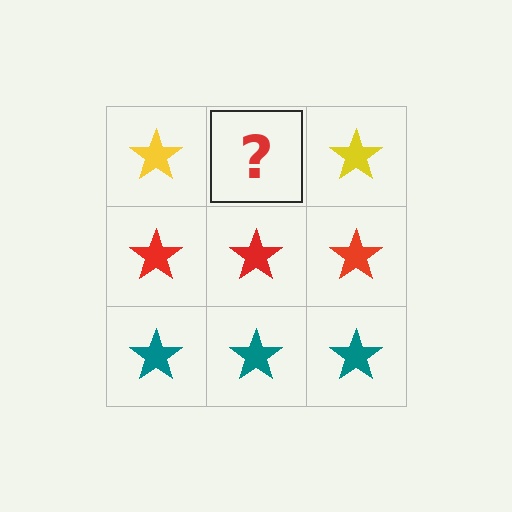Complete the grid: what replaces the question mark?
The question mark should be replaced with a yellow star.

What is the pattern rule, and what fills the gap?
The rule is that each row has a consistent color. The gap should be filled with a yellow star.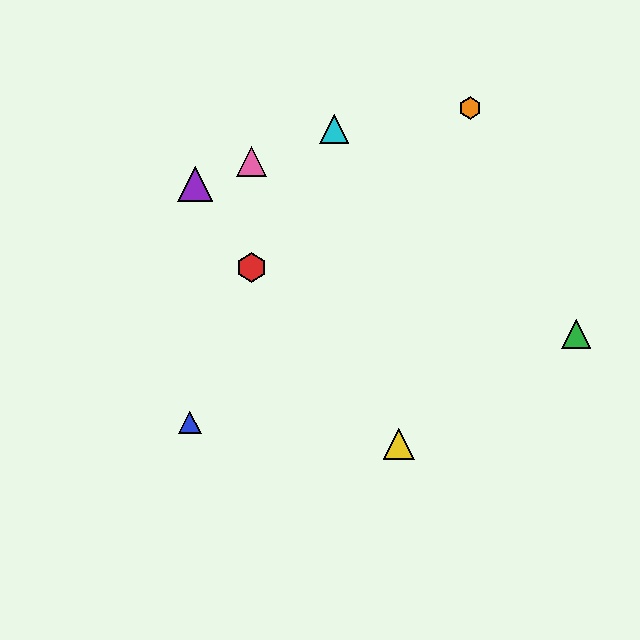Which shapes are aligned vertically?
The red hexagon, the pink triangle are aligned vertically.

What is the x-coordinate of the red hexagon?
The red hexagon is at x≈252.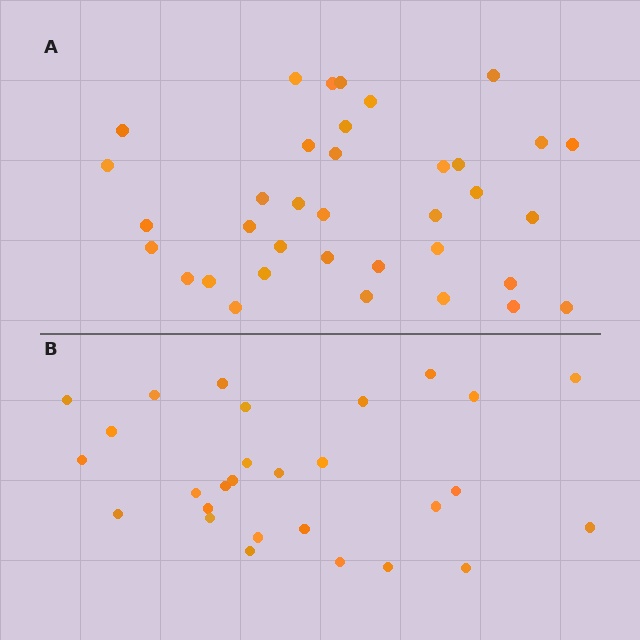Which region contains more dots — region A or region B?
Region A (the top region) has more dots.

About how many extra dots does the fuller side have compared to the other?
Region A has roughly 8 or so more dots than region B.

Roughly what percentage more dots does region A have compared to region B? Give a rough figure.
About 30% more.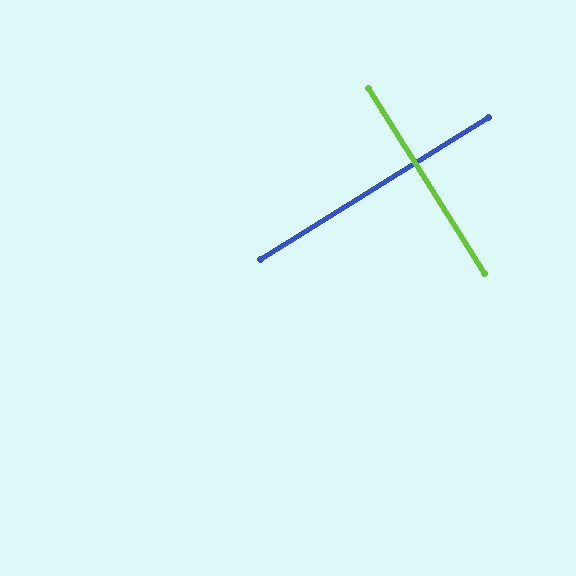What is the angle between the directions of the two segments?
Approximately 90 degrees.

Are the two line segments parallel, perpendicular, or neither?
Perpendicular — they meet at approximately 90°.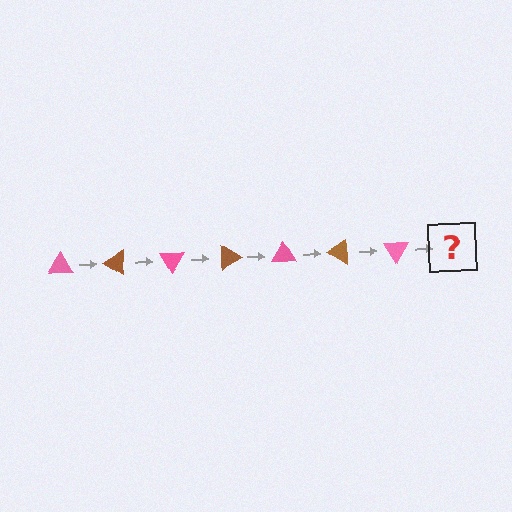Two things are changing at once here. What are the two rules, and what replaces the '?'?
The two rules are that it rotates 30 degrees each step and the color cycles through pink and brown. The '?' should be a brown triangle, rotated 210 degrees from the start.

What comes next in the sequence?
The next element should be a brown triangle, rotated 210 degrees from the start.